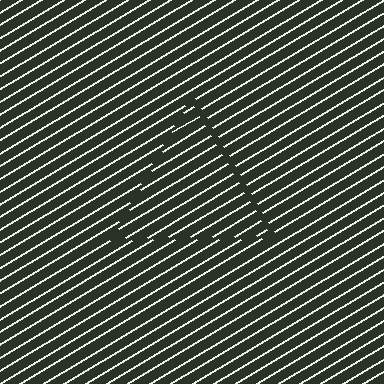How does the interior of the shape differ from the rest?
The interior of the shape contains the same grating, shifted by half a period — the contour is defined by the phase discontinuity where line-ends from the inner and outer gratings abut.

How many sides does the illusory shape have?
3 sides — the line-ends trace a triangle.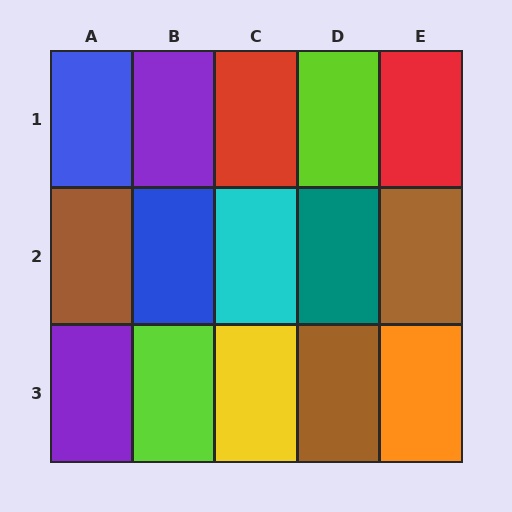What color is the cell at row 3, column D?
Brown.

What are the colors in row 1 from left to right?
Blue, purple, red, lime, red.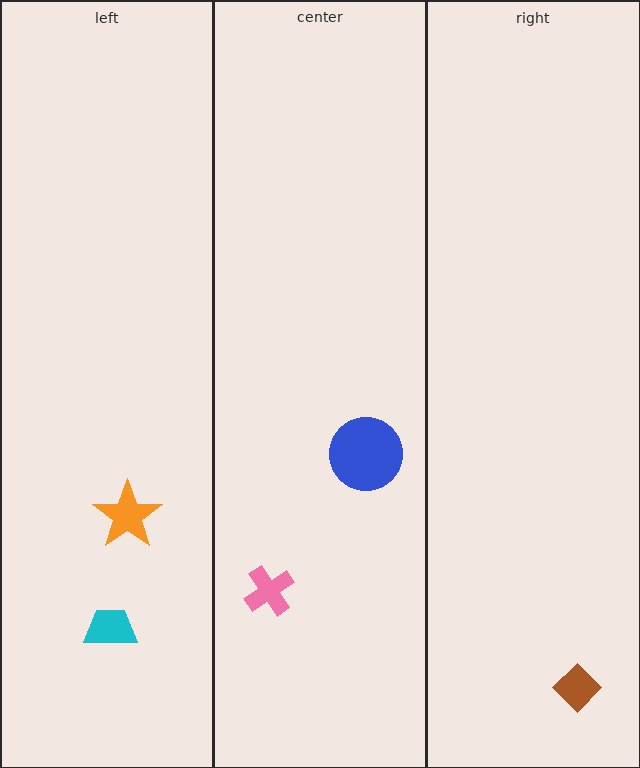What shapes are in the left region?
The cyan trapezoid, the orange star.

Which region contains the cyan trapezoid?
The left region.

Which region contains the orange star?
The left region.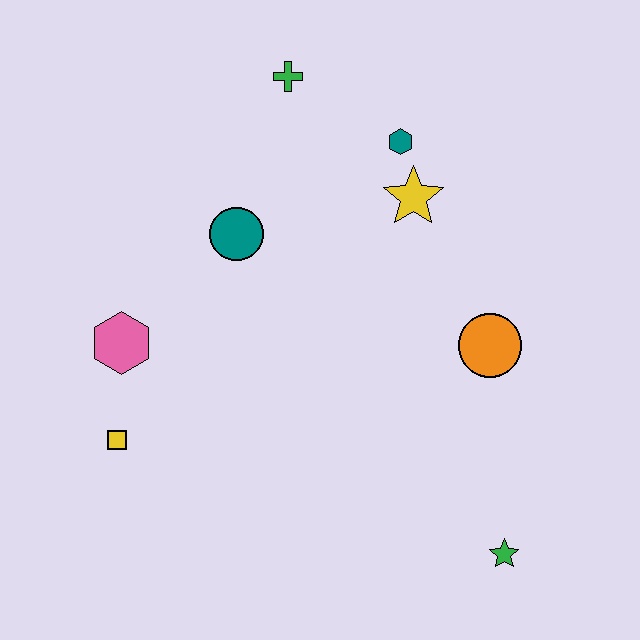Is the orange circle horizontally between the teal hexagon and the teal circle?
No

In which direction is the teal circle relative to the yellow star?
The teal circle is to the left of the yellow star.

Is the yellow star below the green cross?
Yes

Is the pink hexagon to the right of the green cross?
No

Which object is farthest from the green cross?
The green star is farthest from the green cross.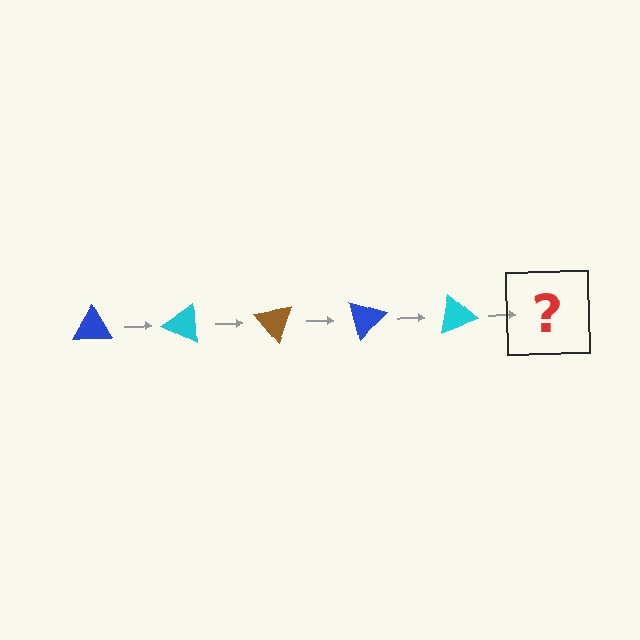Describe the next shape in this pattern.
It should be a brown triangle, rotated 125 degrees from the start.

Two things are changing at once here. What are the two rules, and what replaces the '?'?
The two rules are that it rotates 25 degrees each step and the color cycles through blue, cyan, and brown. The '?' should be a brown triangle, rotated 125 degrees from the start.